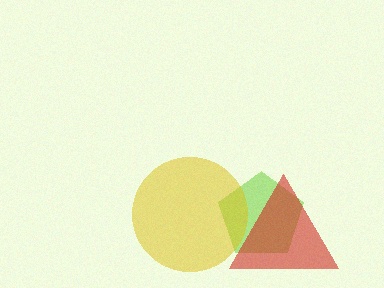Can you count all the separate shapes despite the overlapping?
Yes, there are 3 separate shapes.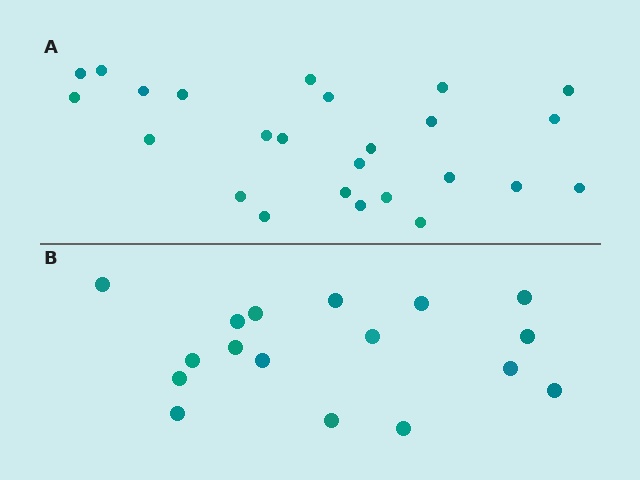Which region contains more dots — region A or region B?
Region A (the top region) has more dots.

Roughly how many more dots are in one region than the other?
Region A has roughly 8 or so more dots than region B.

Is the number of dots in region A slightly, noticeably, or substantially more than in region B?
Region A has substantially more. The ratio is roughly 1.5 to 1.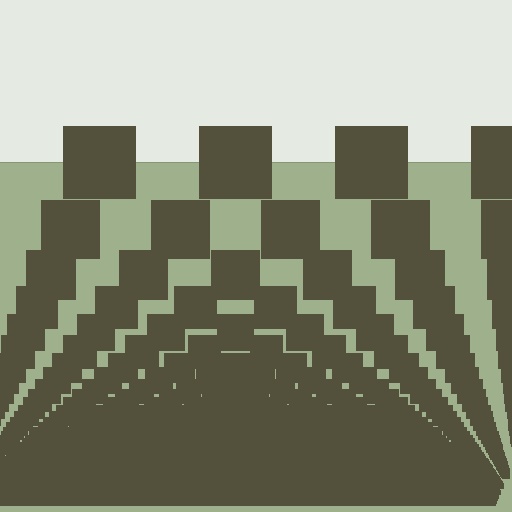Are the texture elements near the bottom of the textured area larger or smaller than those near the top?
Smaller. The gradient is inverted — elements near the bottom are smaller and denser.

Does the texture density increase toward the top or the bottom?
Density increases toward the bottom.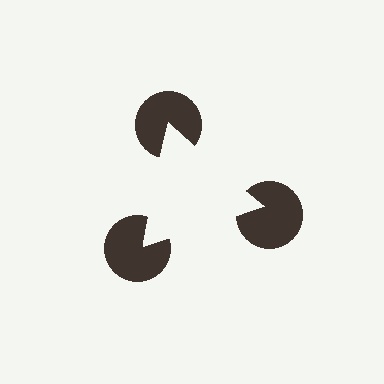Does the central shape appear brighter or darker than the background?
It typically appears slightly brighter than the background, even though no actual brightness change is drawn.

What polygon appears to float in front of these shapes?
An illusory triangle — its edges are inferred from the aligned wedge cuts in the pac-man discs, not physically drawn.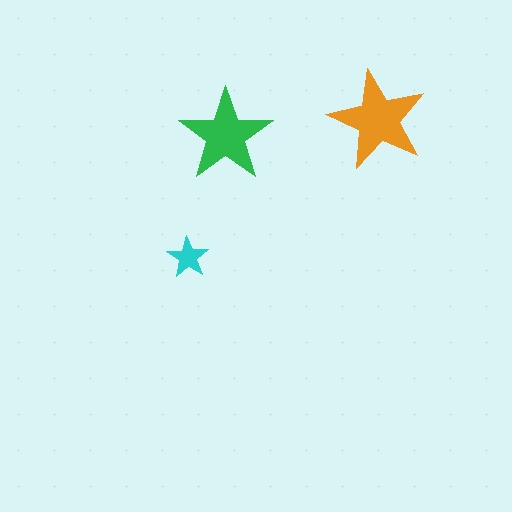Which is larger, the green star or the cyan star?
The green one.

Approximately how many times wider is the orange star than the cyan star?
About 2.5 times wider.